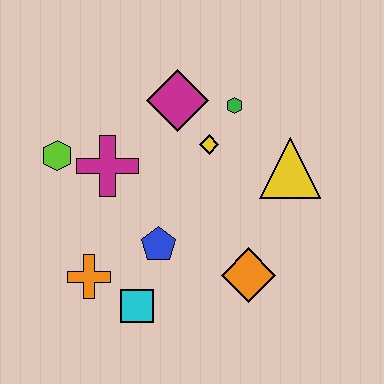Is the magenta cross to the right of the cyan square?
No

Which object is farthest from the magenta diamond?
The cyan square is farthest from the magenta diamond.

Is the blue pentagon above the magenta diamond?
No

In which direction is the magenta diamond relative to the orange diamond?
The magenta diamond is above the orange diamond.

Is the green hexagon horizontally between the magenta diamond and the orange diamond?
Yes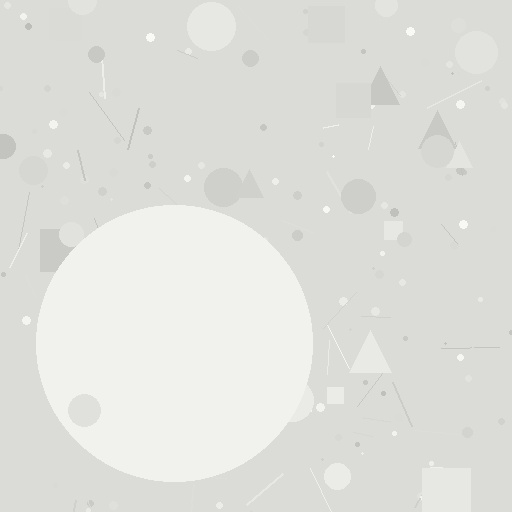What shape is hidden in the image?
A circle is hidden in the image.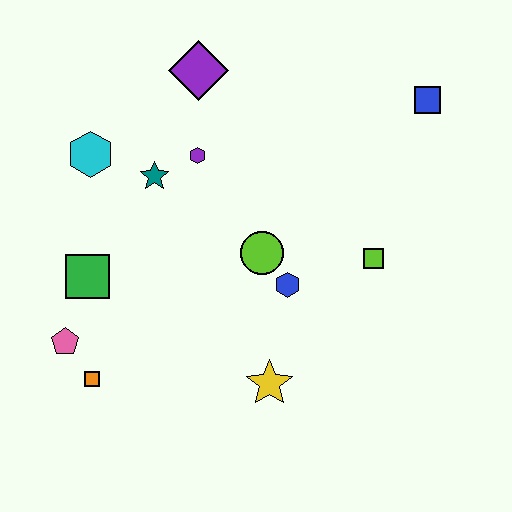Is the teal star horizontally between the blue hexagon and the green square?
Yes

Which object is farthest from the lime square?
The pink pentagon is farthest from the lime square.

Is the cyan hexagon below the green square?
No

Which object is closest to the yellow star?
The blue hexagon is closest to the yellow star.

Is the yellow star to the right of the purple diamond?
Yes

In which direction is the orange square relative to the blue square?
The orange square is to the left of the blue square.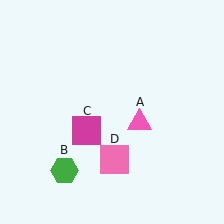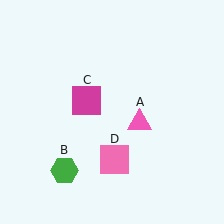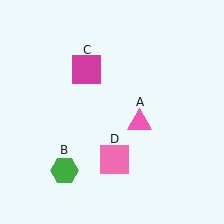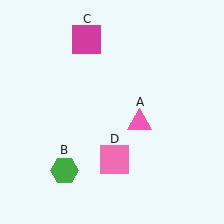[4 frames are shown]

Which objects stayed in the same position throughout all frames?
Pink triangle (object A) and green hexagon (object B) and pink square (object D) remained stationary.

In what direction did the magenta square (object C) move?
The magenta square (object C) moved up.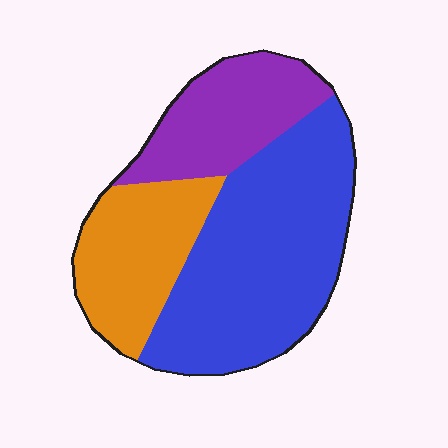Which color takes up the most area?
Blue, at roughly 50%.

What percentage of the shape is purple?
Purple takes up less than a quarter of the shape.